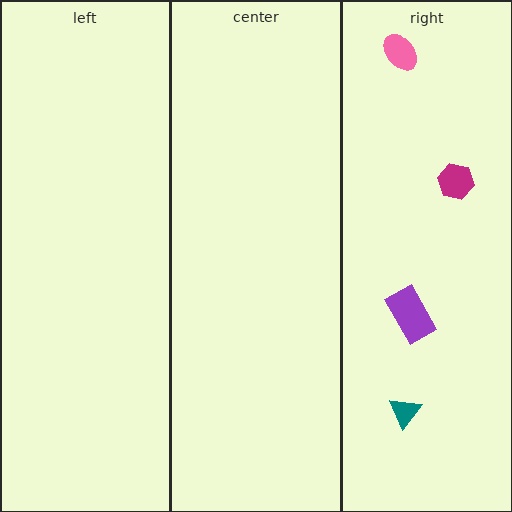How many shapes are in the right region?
4.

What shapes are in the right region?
The purple rectangle, the pink ellipse, the teal triangle, the magenta hexagon.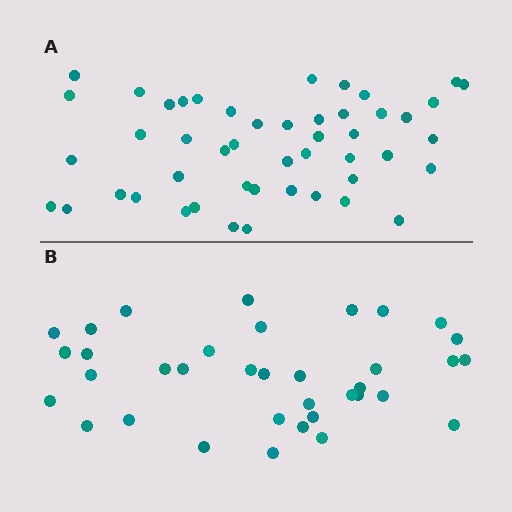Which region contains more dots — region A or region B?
Region A (the top region) has more dots.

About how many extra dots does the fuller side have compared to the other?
Region A has roughly 12 or so more dots than region B.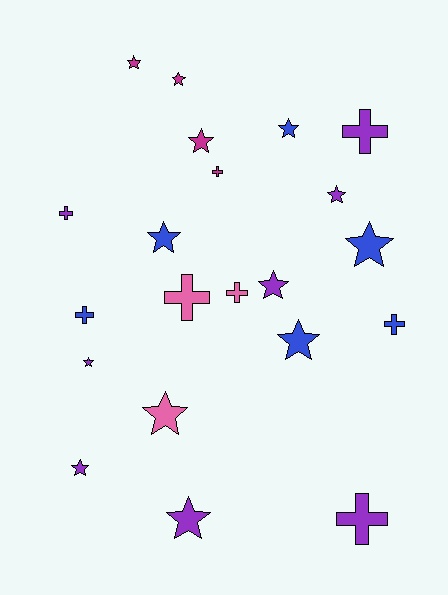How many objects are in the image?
There are 21 objects.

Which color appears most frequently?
Purple, with 8 objects.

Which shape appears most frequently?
Star, with 13 objects.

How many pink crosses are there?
There are 2 pink crosses.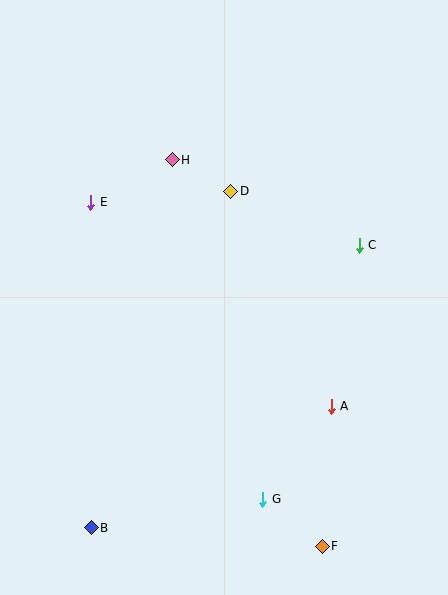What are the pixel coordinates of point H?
Point H is at (172, 160).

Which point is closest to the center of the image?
Point D at (231, 191) is closest to the center.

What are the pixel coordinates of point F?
Point F is at (322, 546).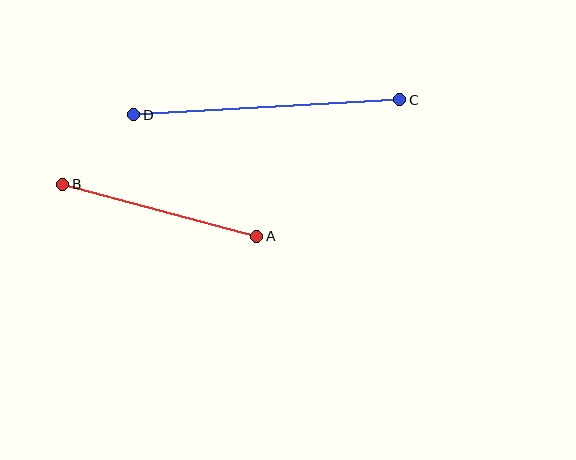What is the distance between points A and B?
The distance is approximately 201 pixels.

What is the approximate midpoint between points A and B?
The midpoint is at approximately (160, 210) pixels.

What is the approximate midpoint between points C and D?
The midpoint is at approximately (267, 107) pixels.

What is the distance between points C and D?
The distance is approximately 266 pixels.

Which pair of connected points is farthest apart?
Points C and D are farthest apart.